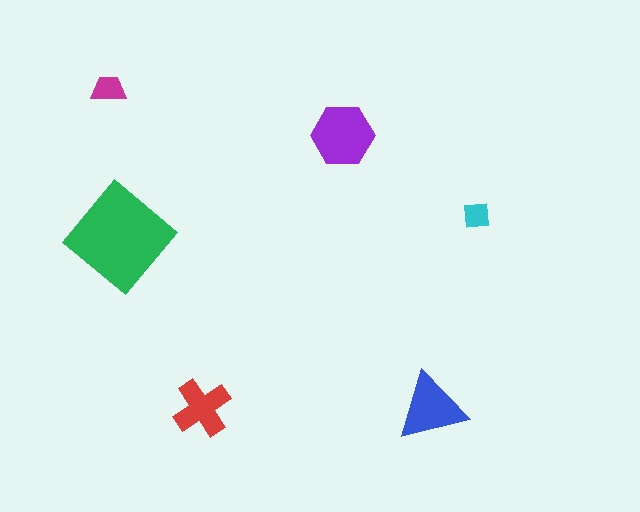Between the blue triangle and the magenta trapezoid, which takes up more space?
The blue triangle.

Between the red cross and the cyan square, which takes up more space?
The red cross.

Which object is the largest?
The green diamond.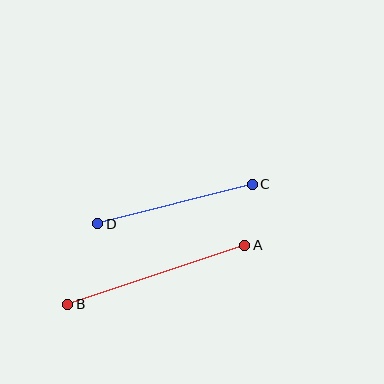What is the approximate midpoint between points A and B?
The midpoint is at approximately (156, 275) pixels.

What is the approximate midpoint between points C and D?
The midpoint is at approximately (175, 204) pixels.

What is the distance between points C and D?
The distance is approximately 160 pixels.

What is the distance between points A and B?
The distance is approximately 187 pixels.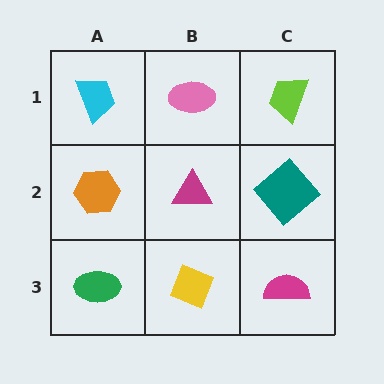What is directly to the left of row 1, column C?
A pink ellipse.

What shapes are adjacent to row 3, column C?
A teal diamond (row 2, column C), a yellow diamond (row 3, column B).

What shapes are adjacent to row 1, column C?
A teal diamond (row 2, column C), a pink ellipse (row 1, column B).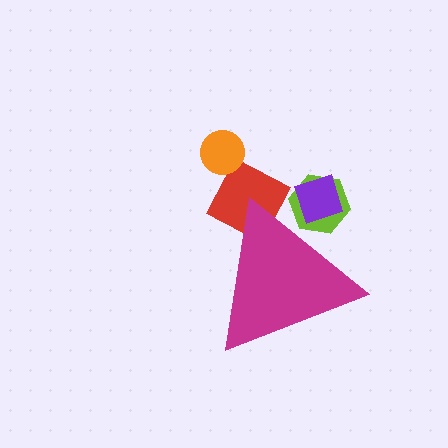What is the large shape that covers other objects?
A magenta triangle.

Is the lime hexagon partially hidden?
Yes, the lime hexagon is partially hidden behind the magenta triangle.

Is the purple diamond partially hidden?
Yes, the purple diamond is partially hidden behind the magenta triangle.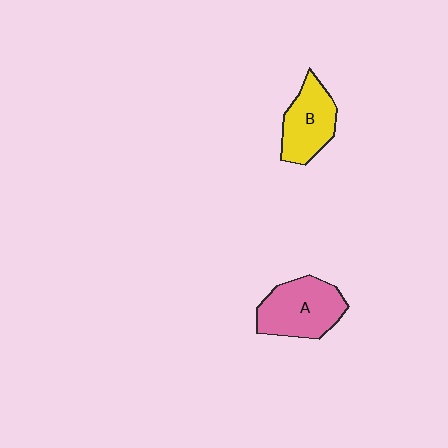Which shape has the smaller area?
Shape B (yellow).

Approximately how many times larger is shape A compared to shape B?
Approximately 1.2 times.